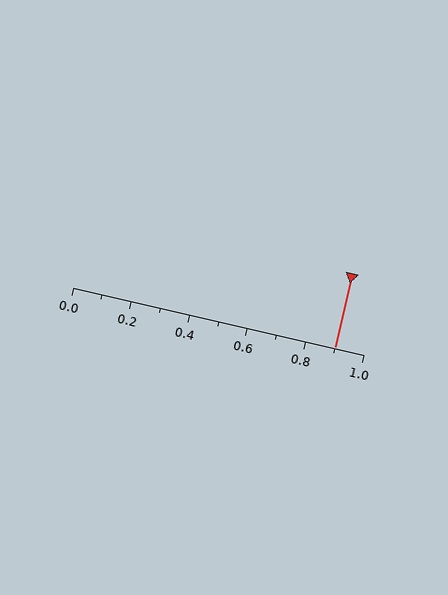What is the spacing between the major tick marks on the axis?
The major ticks are spaced 0.2 apart.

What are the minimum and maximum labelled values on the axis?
The axis runs from 0.0 to 1.0.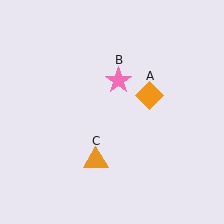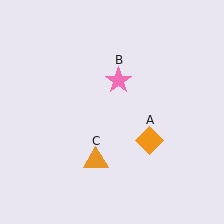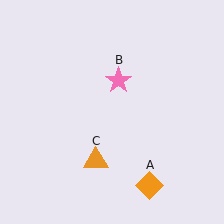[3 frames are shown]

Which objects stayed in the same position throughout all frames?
Pink star (object B) and orange triangle (object C) remained stationary.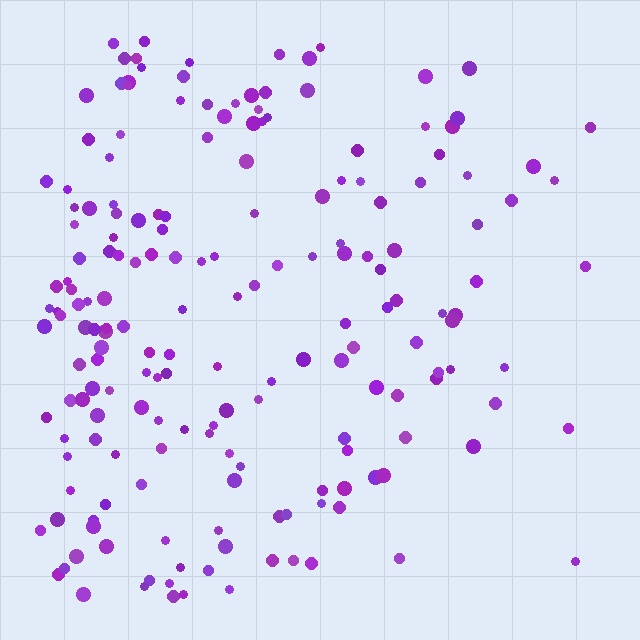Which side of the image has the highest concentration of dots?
The left.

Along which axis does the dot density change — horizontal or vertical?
Horizontal.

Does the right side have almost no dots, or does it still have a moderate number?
Still a moderate number, just noticeably fewer than the left.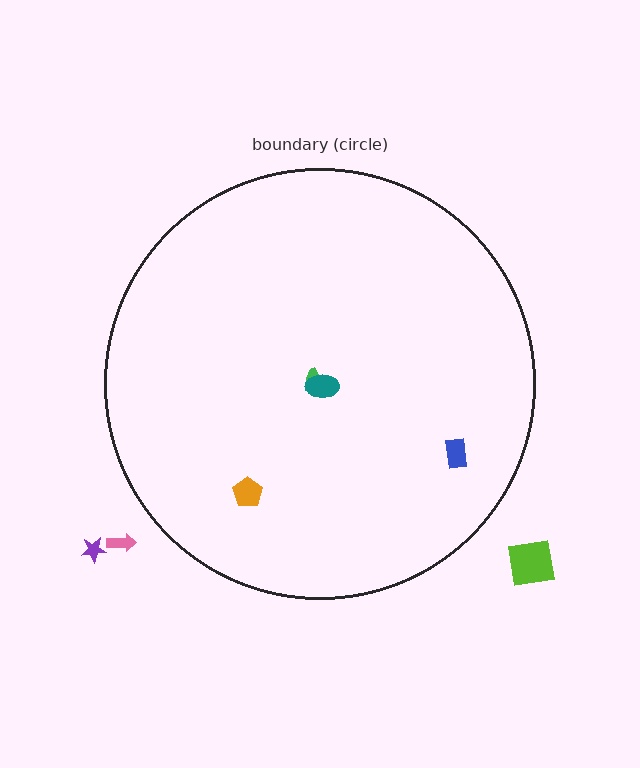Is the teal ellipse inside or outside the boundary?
Inside.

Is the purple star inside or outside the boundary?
Outside.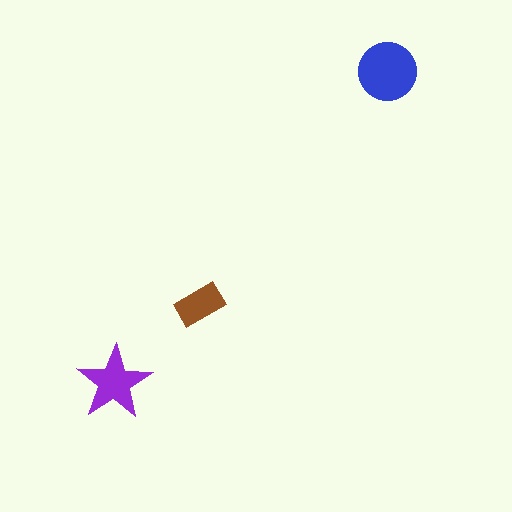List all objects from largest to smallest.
The blue circle, the purple star, the brown rectangle.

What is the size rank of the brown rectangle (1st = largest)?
3rd.